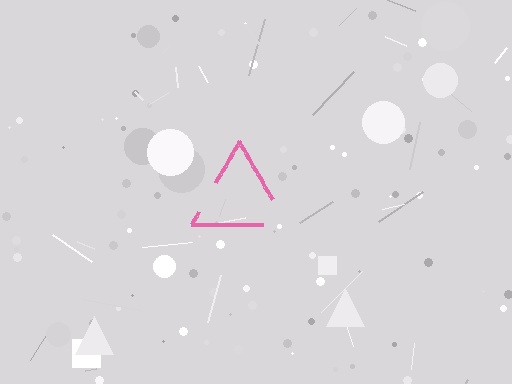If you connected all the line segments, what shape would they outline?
They would outline a triangle.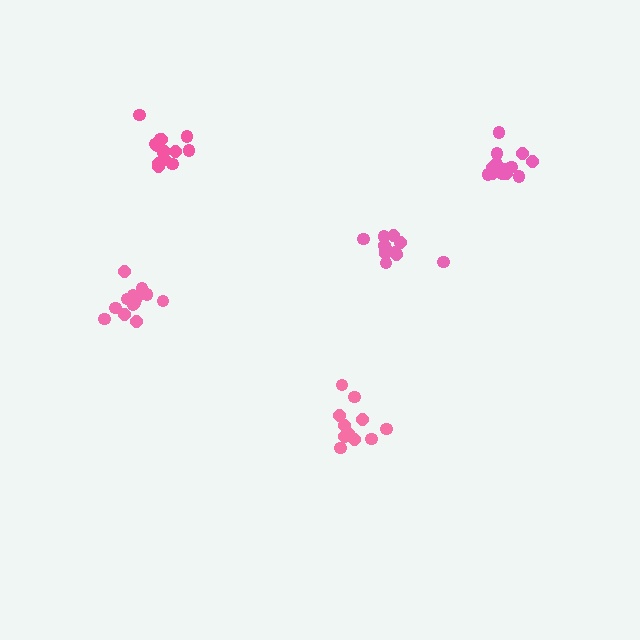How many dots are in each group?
Group 1: 11 dots, Group 2: 12 dots, Group 3: 13 dots, Group 4: 13 dots, Group 5: 14 dots (63 total).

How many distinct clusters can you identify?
There are 5 distinct clusters.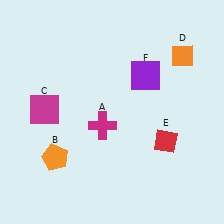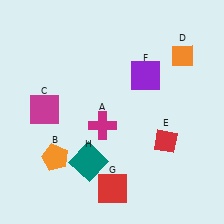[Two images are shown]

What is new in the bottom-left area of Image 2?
A teal square (H) was added in the bottom-left area of Image 2.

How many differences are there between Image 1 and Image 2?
There are 2 differences between the two images.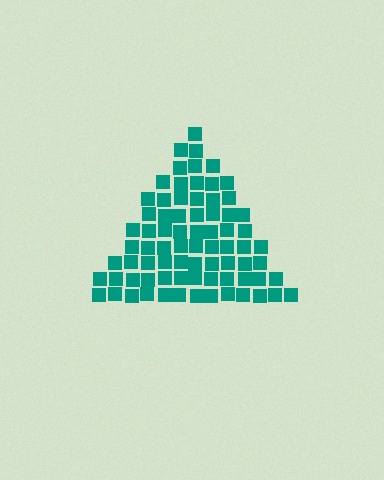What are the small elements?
The small elements are squares.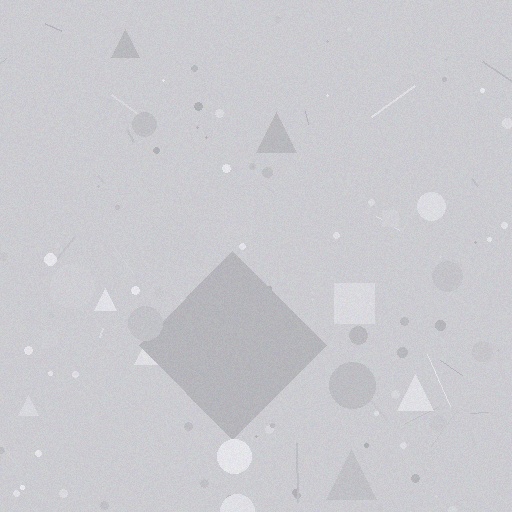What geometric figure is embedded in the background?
A diamond is embedded in the background.